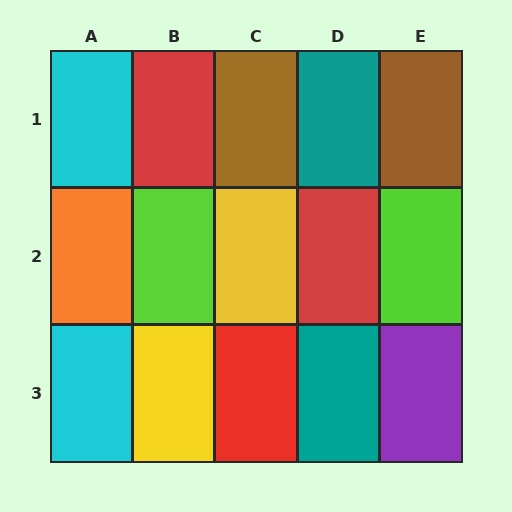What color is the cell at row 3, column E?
Purple.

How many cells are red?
3 cells are red.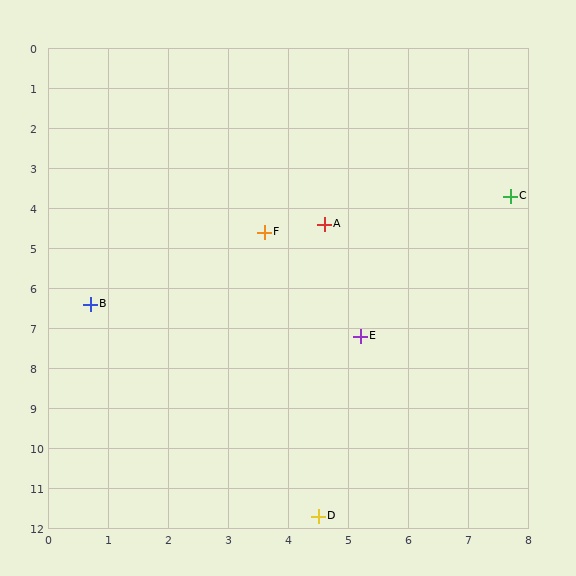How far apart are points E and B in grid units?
Points E and B are about 4.6 grid units apart.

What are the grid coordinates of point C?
Point C is at approximately (7.7, 3.7).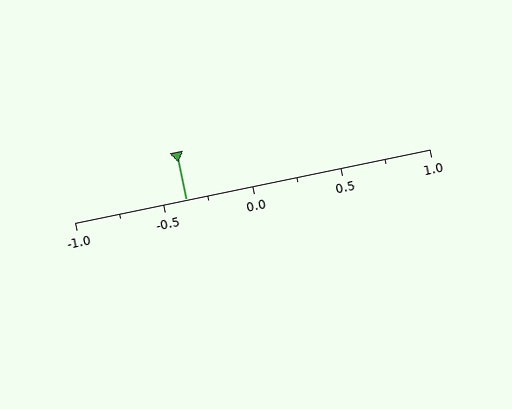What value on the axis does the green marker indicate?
The marker indicates approximately -0.38.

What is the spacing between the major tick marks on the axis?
The major ticks are spaced 0.5 apart.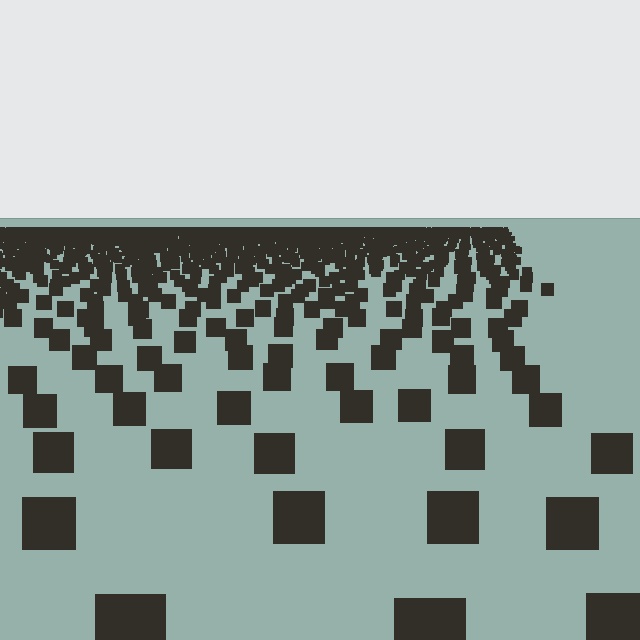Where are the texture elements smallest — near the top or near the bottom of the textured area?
Near the top.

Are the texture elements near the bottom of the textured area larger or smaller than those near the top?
Larger. Near the bottom, elements are closer to the viewer and appear at a bigger on-screen size.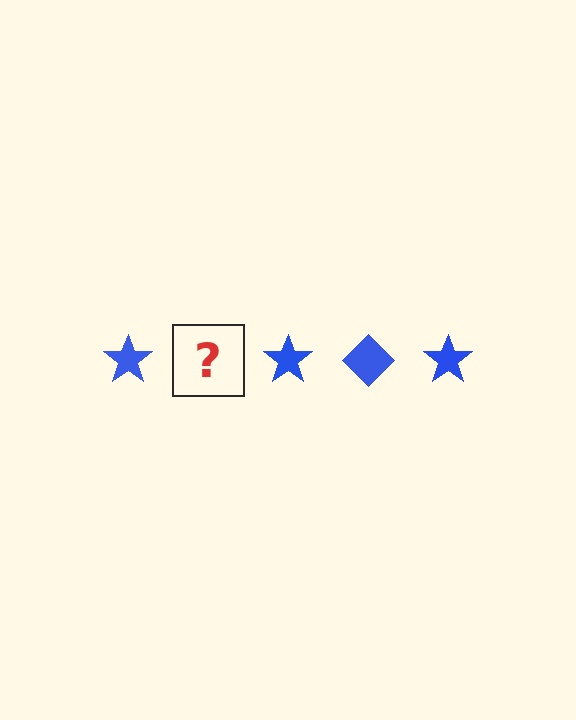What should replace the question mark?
The question mark should be replaced with a blue diamond.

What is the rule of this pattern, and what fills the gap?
The rule is that the pattern cycles through star, diamond shapes in blue. The gap should be filled with a blue diamond.